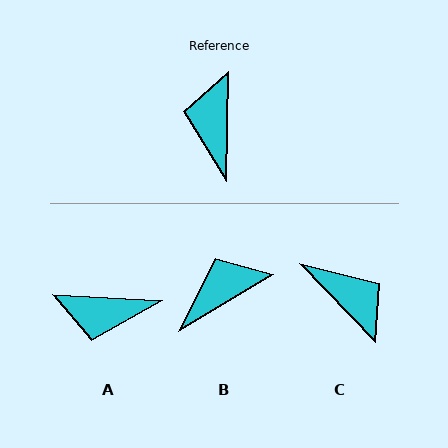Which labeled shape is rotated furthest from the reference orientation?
C, about 135 degrees away.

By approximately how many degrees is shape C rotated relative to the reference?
Approximately 135 degrees clockwise.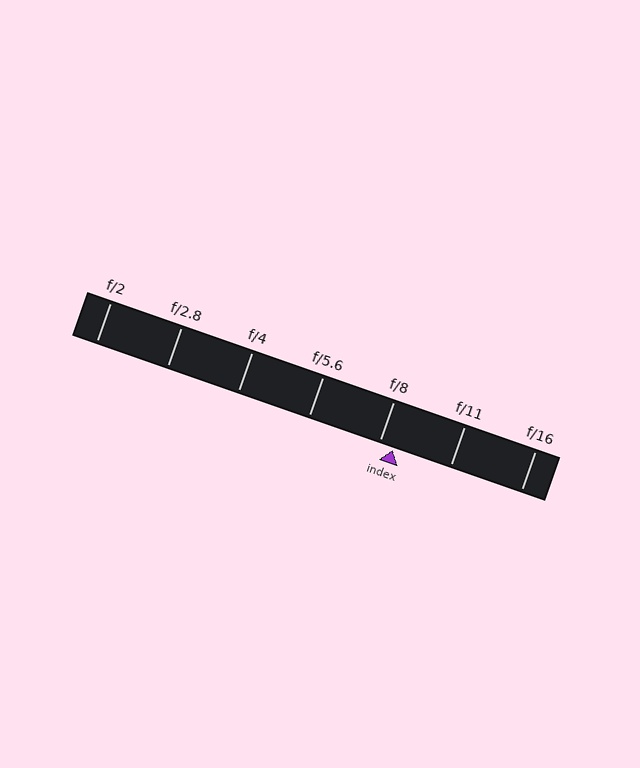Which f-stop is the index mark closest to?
The index mark is closest to f/8.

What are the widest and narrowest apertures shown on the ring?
The widest aperture shown is f/2 and the narrowest is f/16.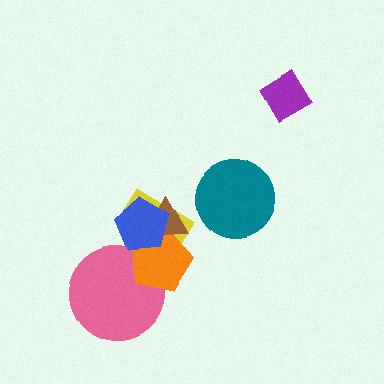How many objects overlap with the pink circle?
1 object overlaps with the pink circle.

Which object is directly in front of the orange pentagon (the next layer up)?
The brown triangle is directly in front of the orange pentagon.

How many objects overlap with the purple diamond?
0 objects overlap with the purple diamond.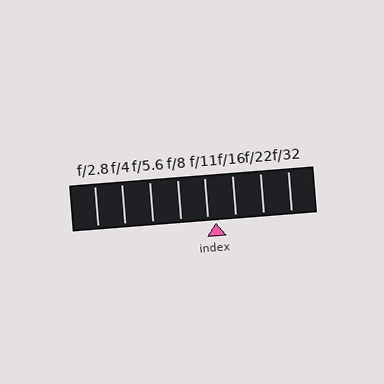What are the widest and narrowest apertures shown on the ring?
The widest aperture shown is f/2.8 and the narrowest is f/32.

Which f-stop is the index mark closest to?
The index mark is closest to f/11.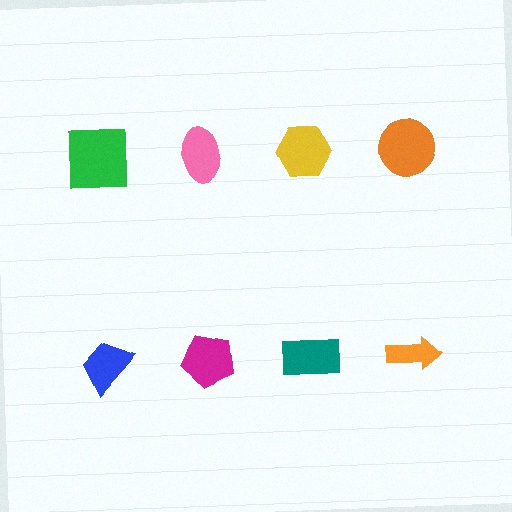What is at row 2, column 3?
A teal rectangle.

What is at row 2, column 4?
An orange arrow.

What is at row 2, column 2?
A magenta pentagon.